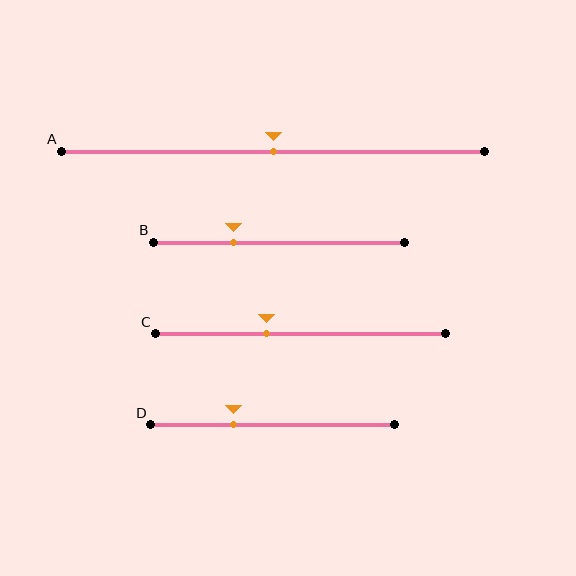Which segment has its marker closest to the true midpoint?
Segment A has its marker closest to the true midpoint.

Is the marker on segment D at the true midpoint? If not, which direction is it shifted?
No, the marker on segment D is shifted to the left by about 16% of the segment length.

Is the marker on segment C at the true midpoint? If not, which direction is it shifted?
No, the marker on segment C is shifted to the left by about 12% of the segment length.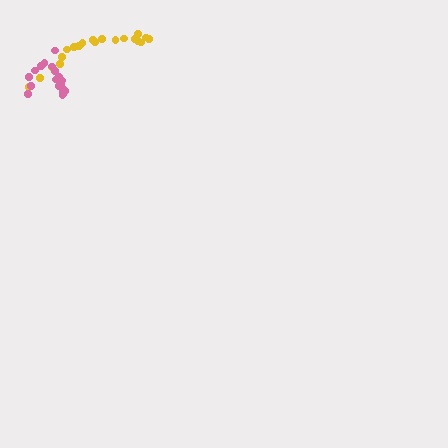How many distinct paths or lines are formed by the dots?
There are 2 distinct paths.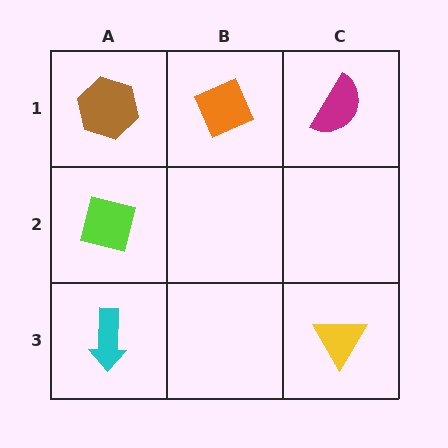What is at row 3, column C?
A yellow triangle.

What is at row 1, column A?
A brown hexagon.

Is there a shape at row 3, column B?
No, that cell is empty.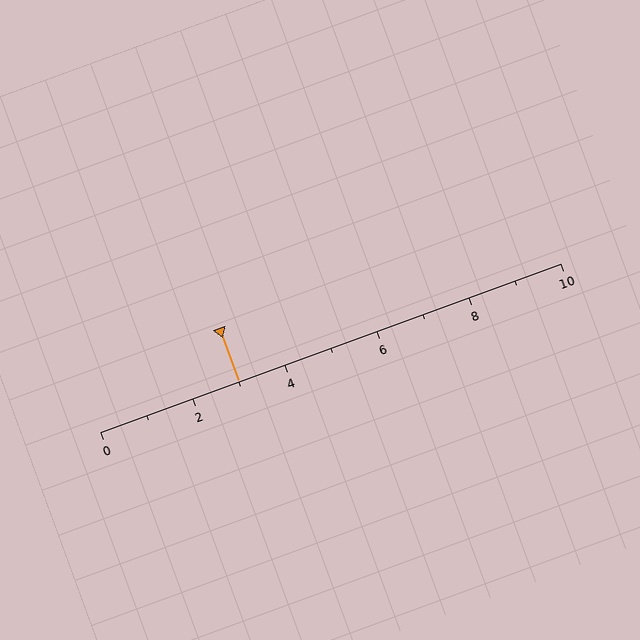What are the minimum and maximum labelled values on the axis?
The axis runs from 0 to 10.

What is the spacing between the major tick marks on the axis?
The major ticks are spaced 2 apart.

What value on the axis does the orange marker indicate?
The marker indicates approximately 3.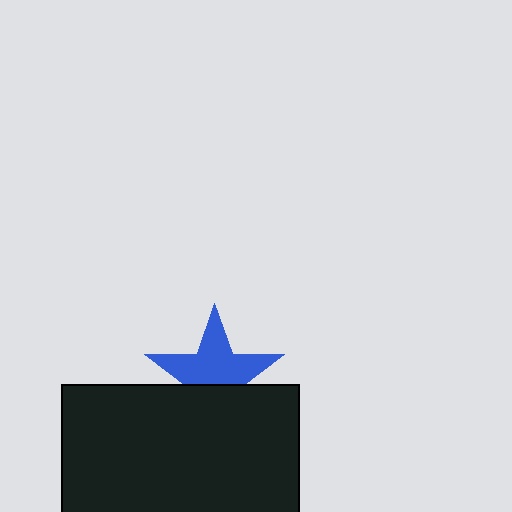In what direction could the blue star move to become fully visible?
The blue star could move up. That would shift it out from behind the black rectangle entirely.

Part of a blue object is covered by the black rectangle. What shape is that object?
It is a star.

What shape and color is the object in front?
The object in front is a black rectangle.